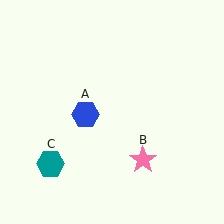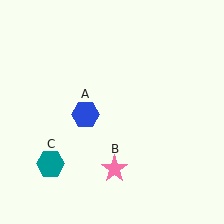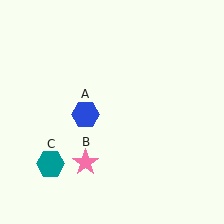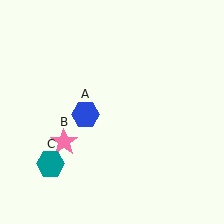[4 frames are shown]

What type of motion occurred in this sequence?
The pink star (object B) rotated clockwise around the center of the scene.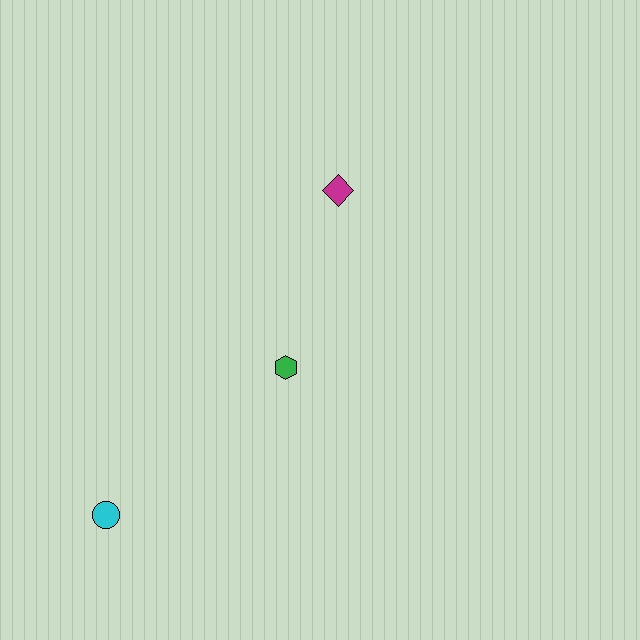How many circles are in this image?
There is 1 circle.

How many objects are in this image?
There are 3 objects.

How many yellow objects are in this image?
There are no yellow objects.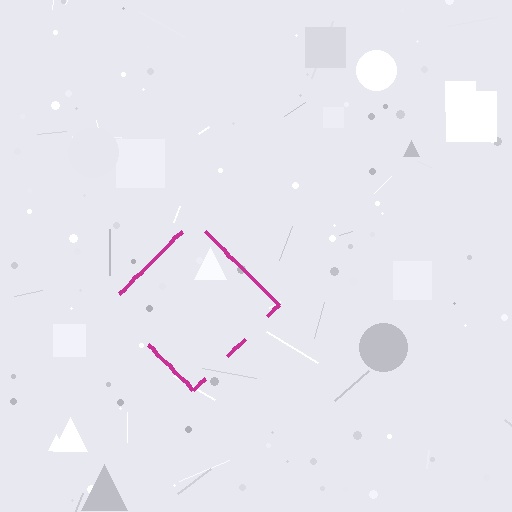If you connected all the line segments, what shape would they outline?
They would outline a diamond.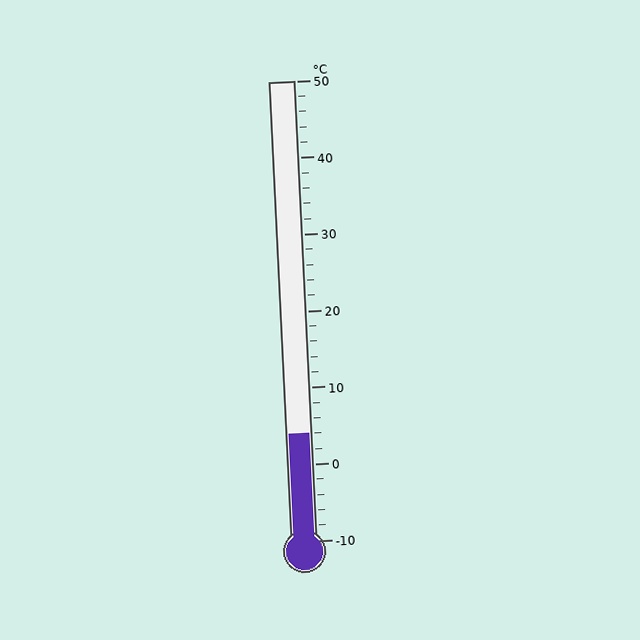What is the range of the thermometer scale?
The thermometer scale ranges from -10°C to 50°C.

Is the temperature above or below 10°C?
The temperature is below 10°C.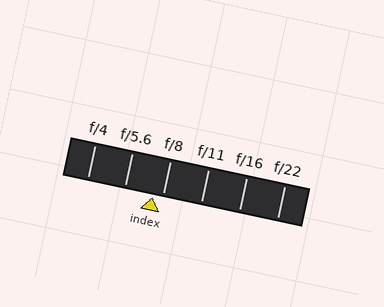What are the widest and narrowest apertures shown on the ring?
The widest aperture shown is f/4 and the narrowest is f/22.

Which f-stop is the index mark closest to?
The index mark is closest to f/8.